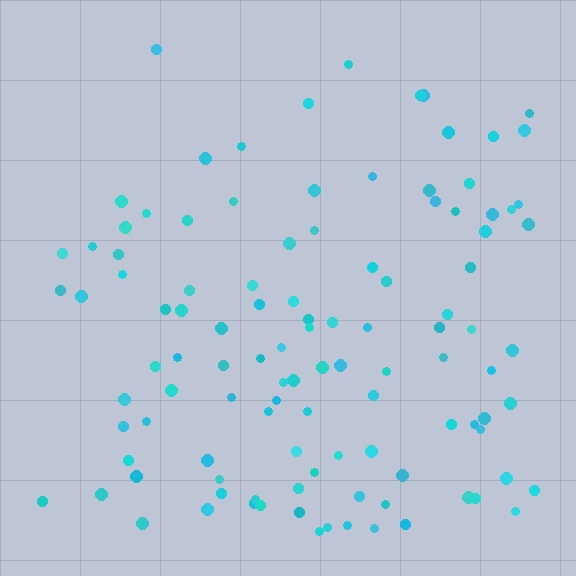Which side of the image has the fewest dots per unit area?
The top.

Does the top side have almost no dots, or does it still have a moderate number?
Still a moderate number, just noticeably fewer than the bottom.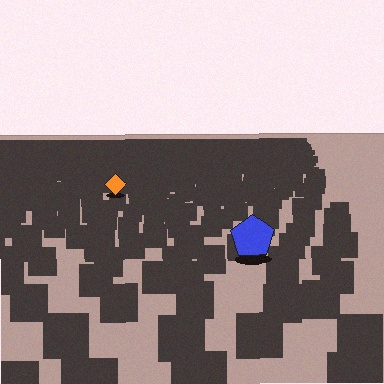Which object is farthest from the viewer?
The orange diamond is farthest from the viewer. It appears smaller and the ground texture around it is denser.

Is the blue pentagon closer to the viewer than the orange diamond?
Yes. The blue pentagon is closer — you can tell from the texture gradient: the ground texture is coarser near it.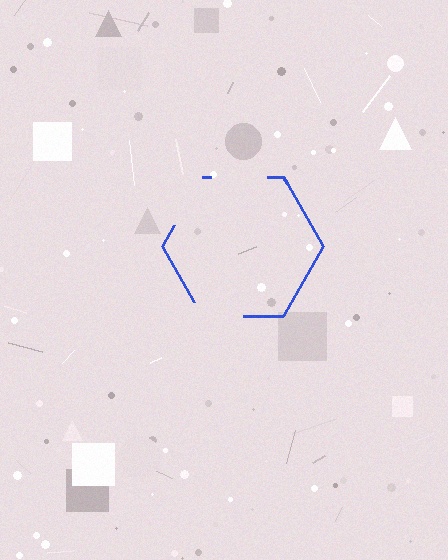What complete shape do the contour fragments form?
The contour fragments form a hexagon.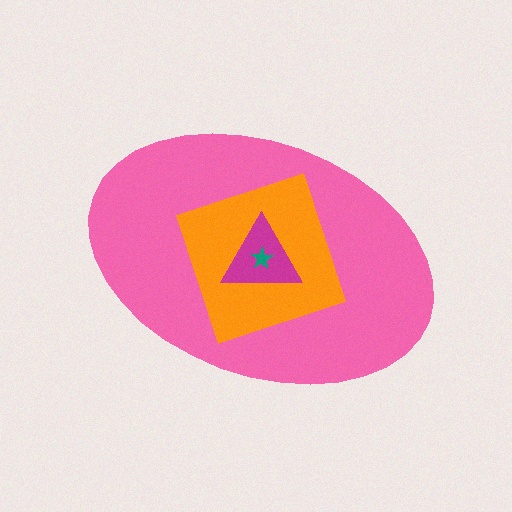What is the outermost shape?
The pink ellipse.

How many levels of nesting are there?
4.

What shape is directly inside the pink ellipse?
The orange diamond.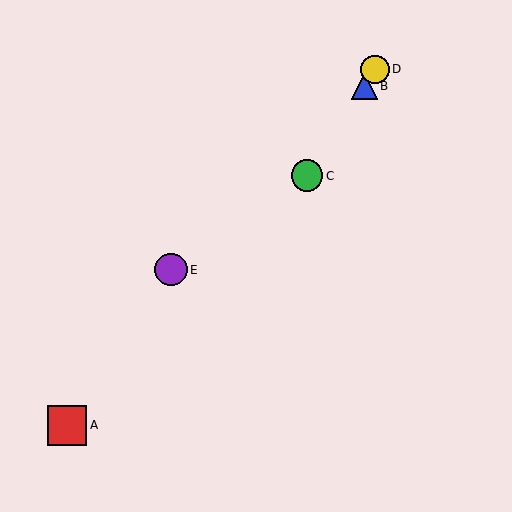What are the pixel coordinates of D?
Object D is at (375, 69).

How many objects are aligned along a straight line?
3 objects (B, C, D) are aligned along a straight line.